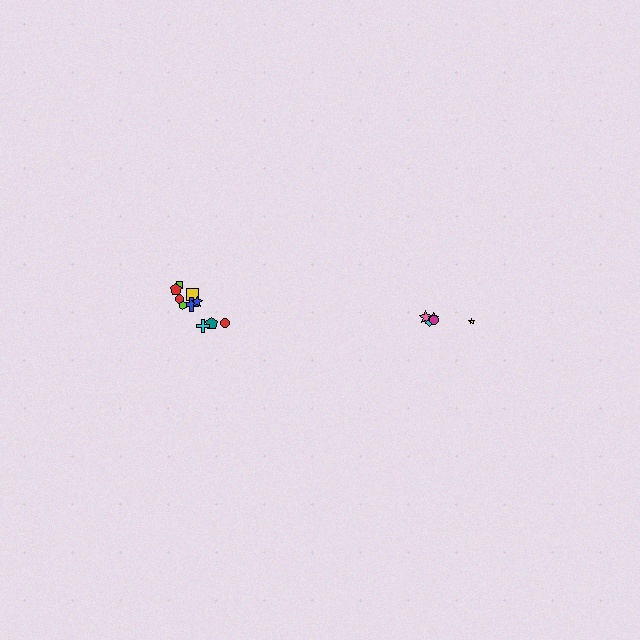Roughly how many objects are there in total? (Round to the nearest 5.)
Roughly 15 objects in total.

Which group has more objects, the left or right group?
The left group.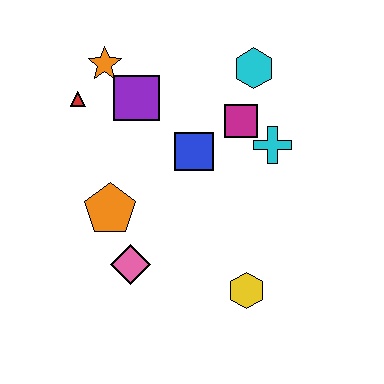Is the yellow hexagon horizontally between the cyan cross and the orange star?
Yes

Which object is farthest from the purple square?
The yellow hexagon is farthest from the purple square.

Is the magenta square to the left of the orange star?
No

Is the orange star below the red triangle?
No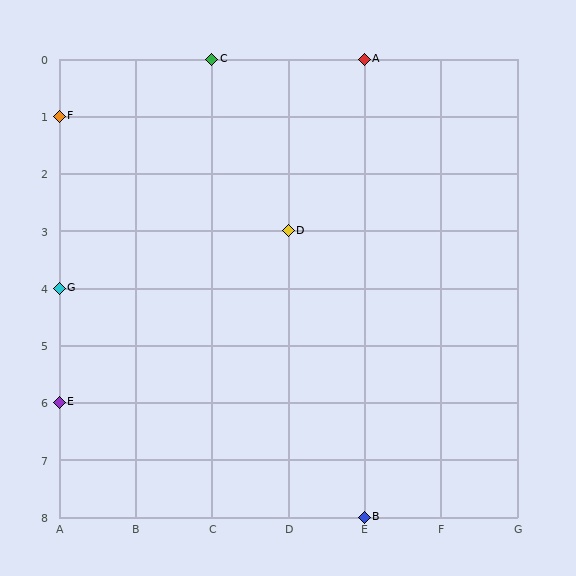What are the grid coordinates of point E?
Point E is at grid coordinates (A, 6).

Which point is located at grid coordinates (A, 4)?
Point G is at (A, 4).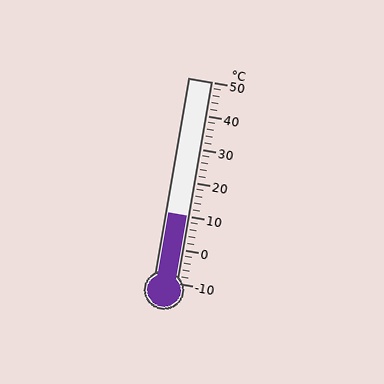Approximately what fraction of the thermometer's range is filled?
The thermometer is filled to approximately 35% of its range.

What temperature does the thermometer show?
The thermometer shows approximately 10°C.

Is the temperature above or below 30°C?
The temperature is below 30°C.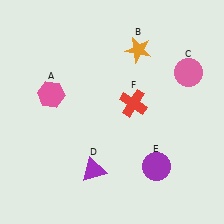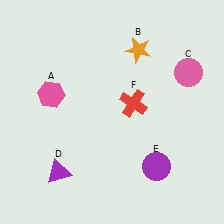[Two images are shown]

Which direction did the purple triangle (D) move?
The purple triangle (D) moved left.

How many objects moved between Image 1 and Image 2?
1 object moved between the two images.